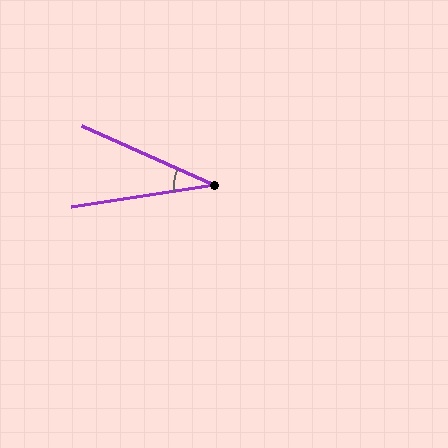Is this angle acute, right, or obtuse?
It is acute.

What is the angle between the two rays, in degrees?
Approximately 33 degrees.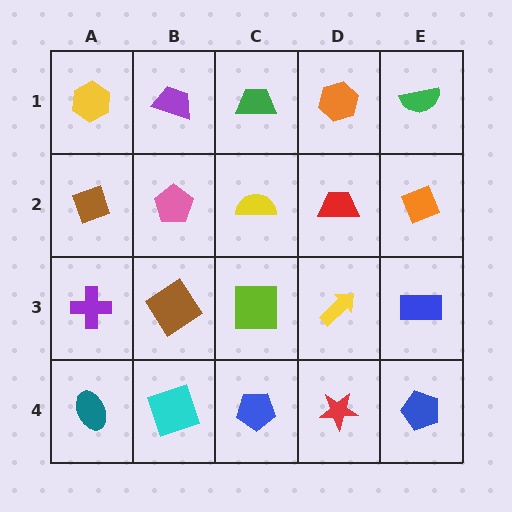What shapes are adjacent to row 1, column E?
An orange diamond (row 2, column E), an orange hexagon (row 1, column D).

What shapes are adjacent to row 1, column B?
A pink pentagon (row 2, column B), a yellow hexagon (row 1, column A), a green trapezoid (row 1, column C).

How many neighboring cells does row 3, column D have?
4.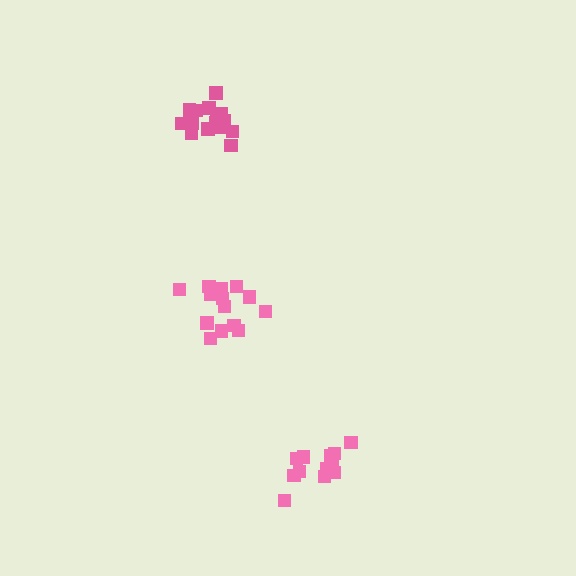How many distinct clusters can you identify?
There are 3 distinct clusters.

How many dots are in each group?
Group 1: 14 dots, Group 2: 16 dots, Group 3: 12 dots (42 total).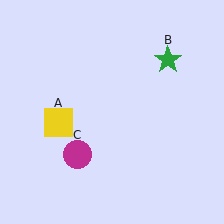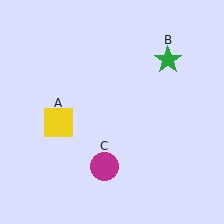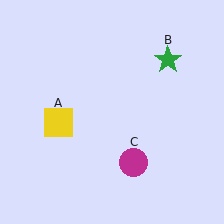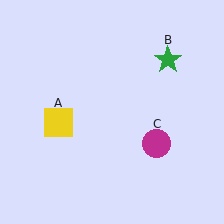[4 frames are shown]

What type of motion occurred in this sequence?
The magenta circle (object C) rotated counterclockwise around the center of the scene.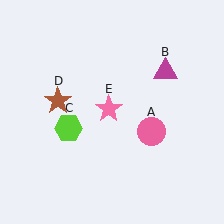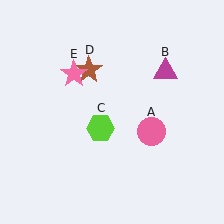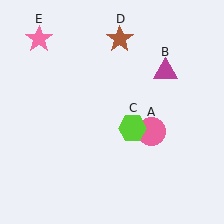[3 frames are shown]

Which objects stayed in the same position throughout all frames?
Pink circle (object A) and magenta triangle (object B) remained stationary.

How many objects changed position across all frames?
3 objects changed position: lime hexagon (object C), brown star (object D), pink star (object E).